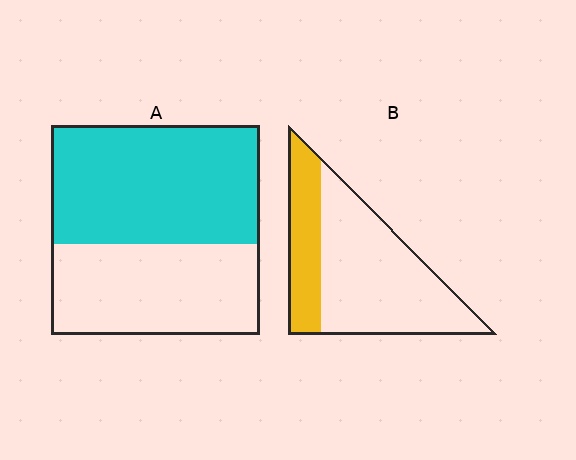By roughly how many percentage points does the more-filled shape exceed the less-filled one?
By roughly 30 percentage points (A over B).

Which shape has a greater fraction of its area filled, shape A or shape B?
Shape A.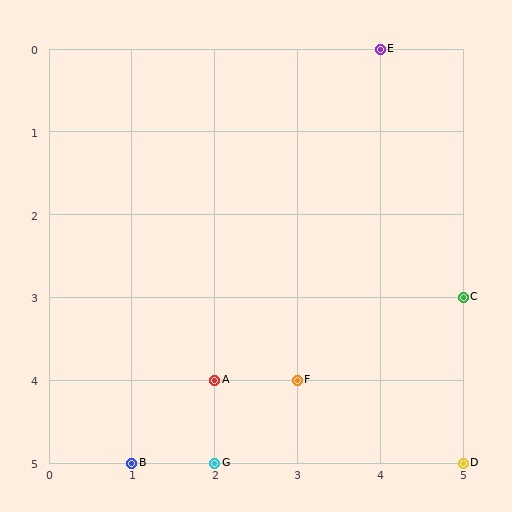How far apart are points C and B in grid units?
Points C and B are 4 columns and 2 rows apart (about 4.5 grid units diagonally).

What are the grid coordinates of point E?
Point E is at grid coordinates (4, 0).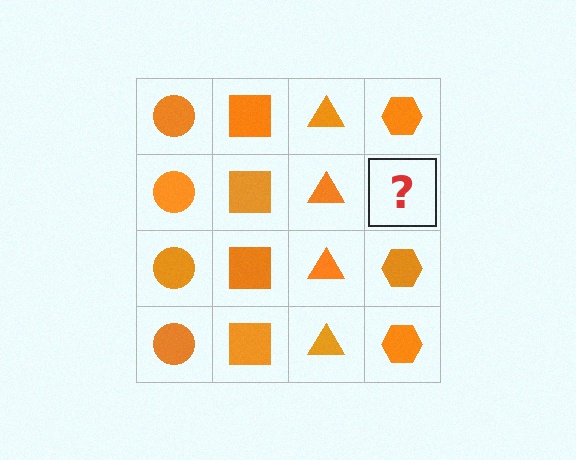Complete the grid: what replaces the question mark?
The question mark should be replaced with an orange hexagon.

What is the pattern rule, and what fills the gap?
The rule is that each column has a consistent shape. The gap should be filled with an orange hexagon.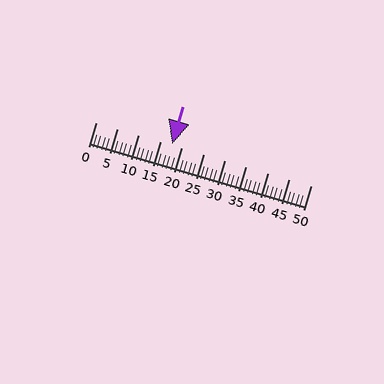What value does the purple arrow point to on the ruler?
The purple arrow points to approximately 18.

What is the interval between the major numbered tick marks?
The major tick marks are spaced 5 units apart.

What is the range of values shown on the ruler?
The ruler shows values from 0 to 50.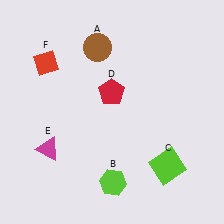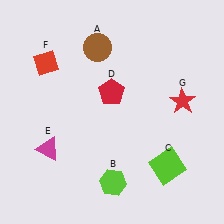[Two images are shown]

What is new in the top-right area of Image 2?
A red star (G) was added in the top-right area of Image 2.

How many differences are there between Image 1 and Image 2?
There is 1 difference between the two images.